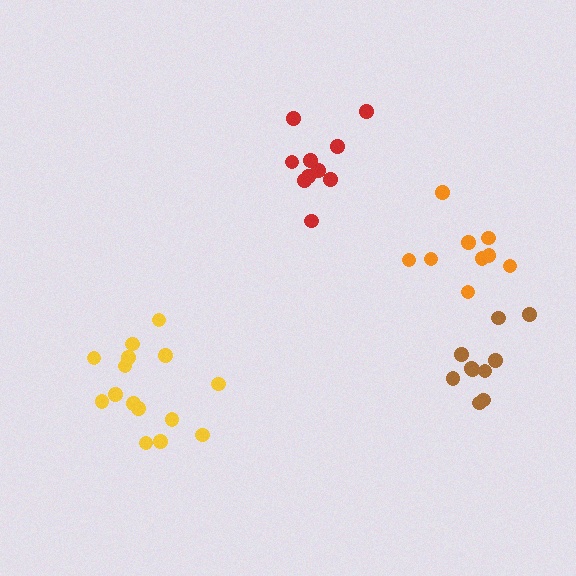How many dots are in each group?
Group 1: 10 dots, Group 2: 15 dots, Group 3: 10 dots, Group 4: 9 dots (44 total).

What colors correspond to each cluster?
The clusters are colored: brown, yellow, red, orange.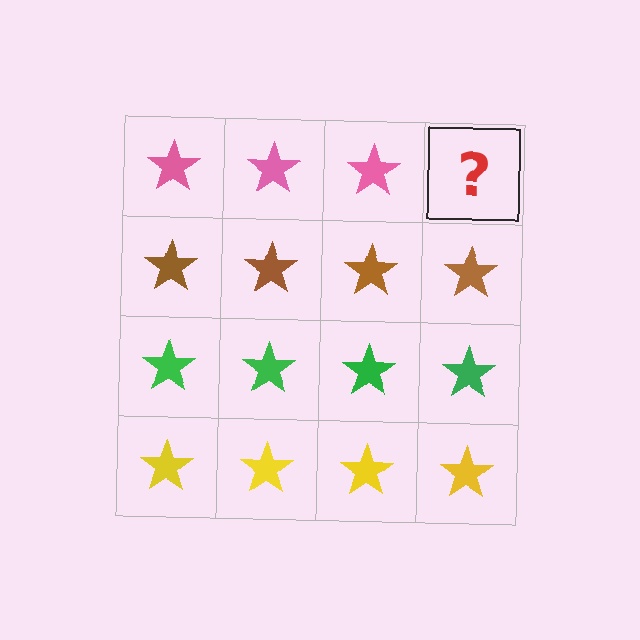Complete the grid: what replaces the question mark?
The question mark should be replaced with a pink star.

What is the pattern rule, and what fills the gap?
The rule is that each row has a consistent color. The gap should be filled with a pink star.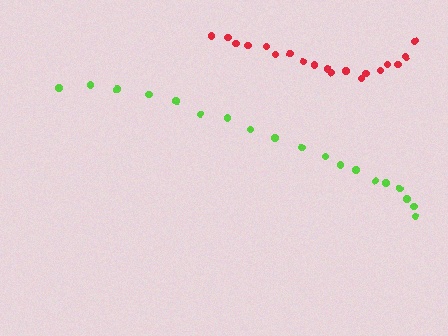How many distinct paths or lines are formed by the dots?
There are 2 distinct paths.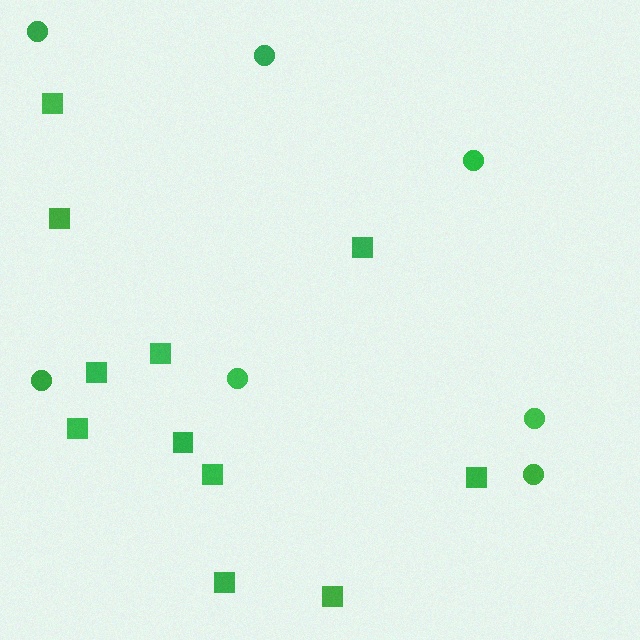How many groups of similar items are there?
There are 2 groups: one group of squares (11) and one group of circles (7).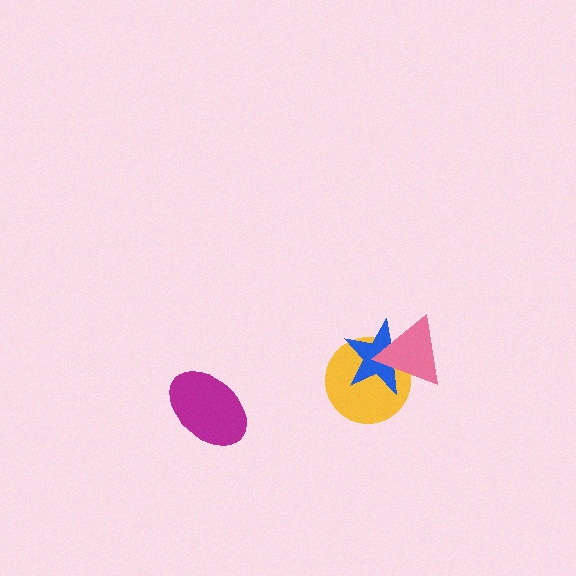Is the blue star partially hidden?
Yes, it is partially covered by another shape.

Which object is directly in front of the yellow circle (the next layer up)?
The blue star is directly in front of the yellow circle.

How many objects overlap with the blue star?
2 objects overlap with the blue star.